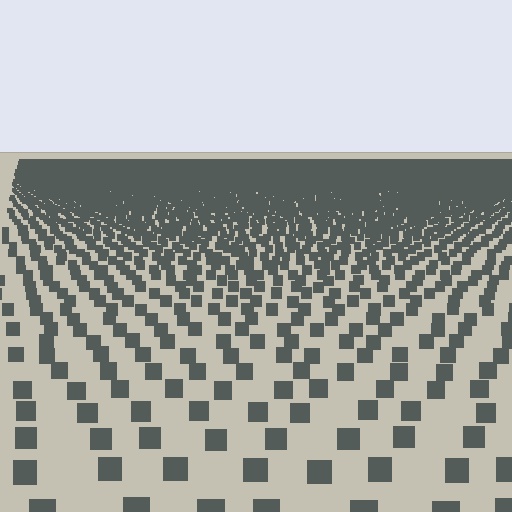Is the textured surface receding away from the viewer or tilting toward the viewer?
The surface is receding away from the viewer. Texture elements get smaller and denser toward the top.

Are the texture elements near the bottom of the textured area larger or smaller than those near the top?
Larger. Near the bottom, elements are closer to the viewer and appear at a bigger on-screen size.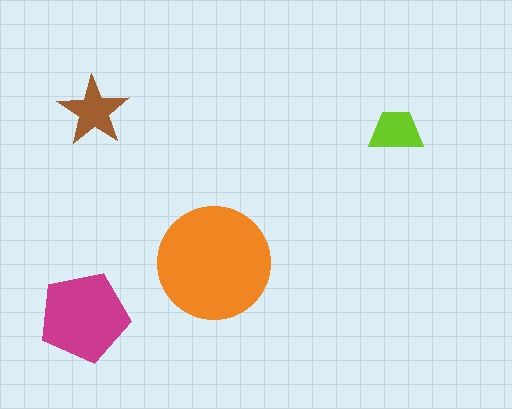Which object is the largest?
The orange circle.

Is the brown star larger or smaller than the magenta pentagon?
Smaller.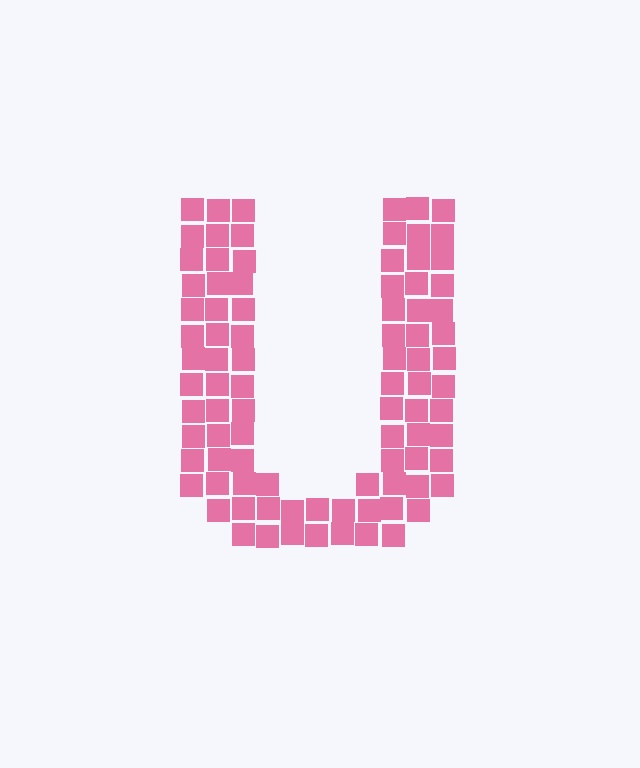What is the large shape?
The large shape is the letter U.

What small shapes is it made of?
It is made of small squares.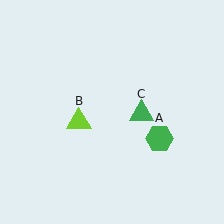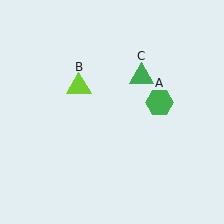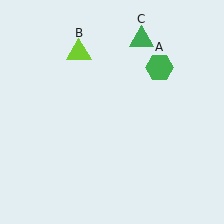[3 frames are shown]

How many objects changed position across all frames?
3 objects changed position: green hexagon (object A), lime triangle (object B), green triangle (object C).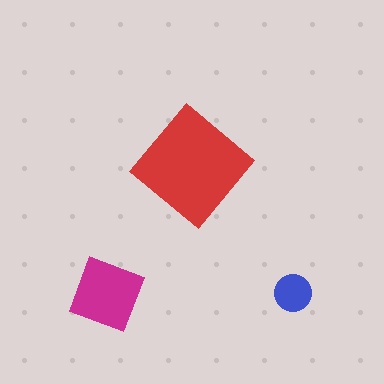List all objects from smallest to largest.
The blue circle, the magenta diamond, the red diamond.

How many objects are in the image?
There are 3 objects in the image.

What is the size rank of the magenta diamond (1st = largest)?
2nd.